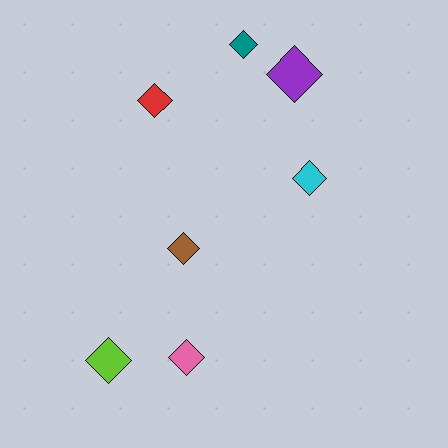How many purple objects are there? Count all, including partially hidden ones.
There is 1 purple object.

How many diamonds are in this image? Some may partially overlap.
There are 7 diamonds.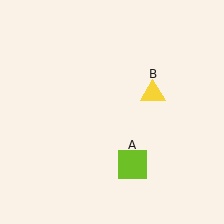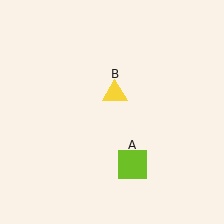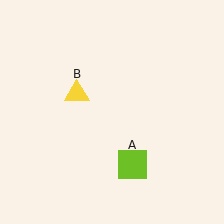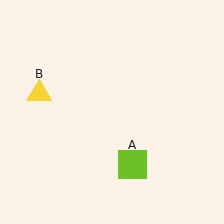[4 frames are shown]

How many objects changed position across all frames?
1 object changed position: yellow triangle (object B).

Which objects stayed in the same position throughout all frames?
Lime square (object A) remained stationary.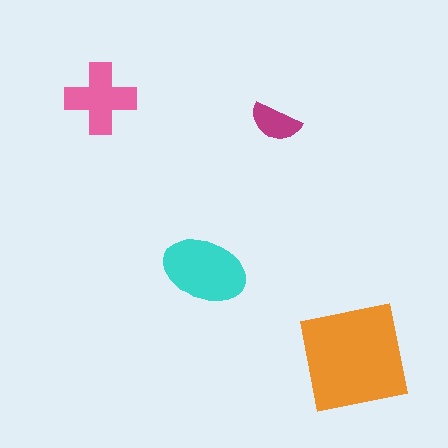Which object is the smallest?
The magenta semicircle.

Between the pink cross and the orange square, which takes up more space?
The orange square.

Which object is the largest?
The orange square.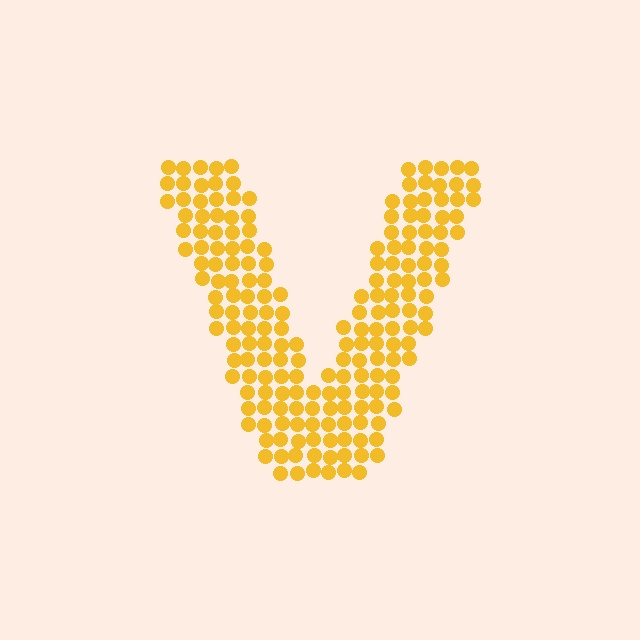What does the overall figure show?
The overall figure shows the letter V.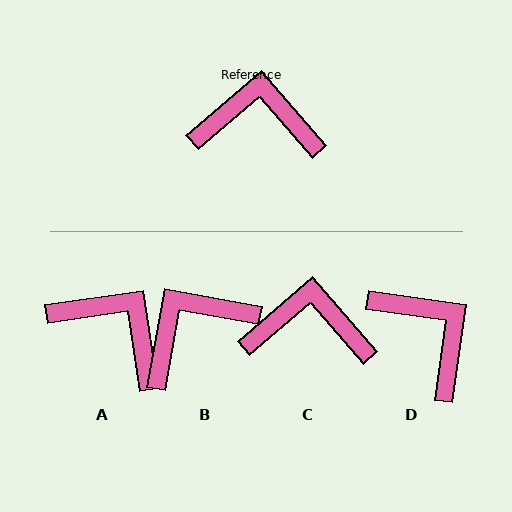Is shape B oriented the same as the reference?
No, it is off by about 39 degrees.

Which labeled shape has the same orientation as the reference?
C.